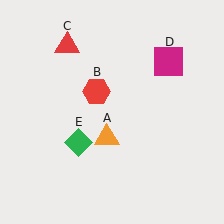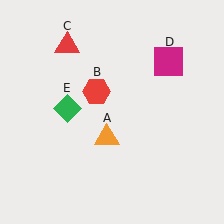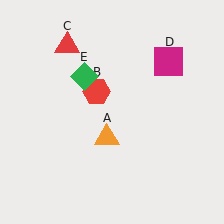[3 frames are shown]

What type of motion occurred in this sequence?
The green diamond (object E) rotated clockwise around the center of the scene.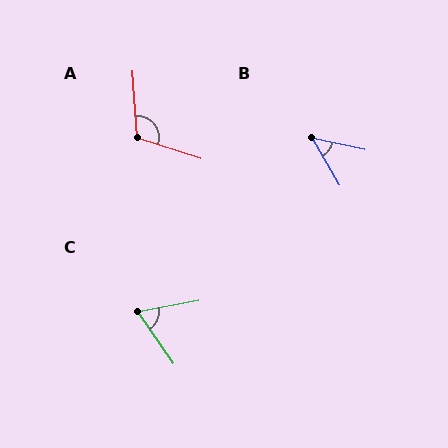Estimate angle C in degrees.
Approximately 66 degrees.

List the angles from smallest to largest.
B (47°), C (66°), A (112°).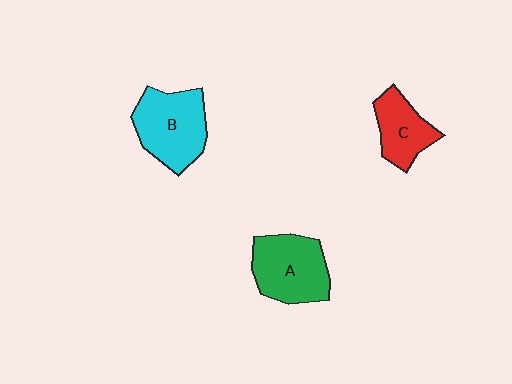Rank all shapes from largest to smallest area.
From largest to smallest: B (cyan), A (green), C (red).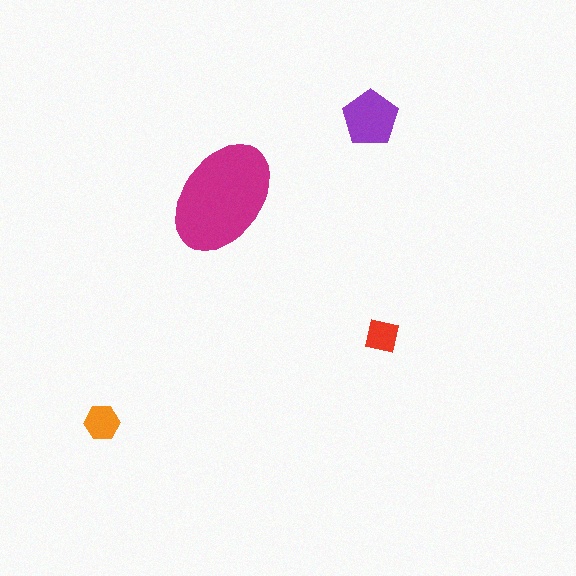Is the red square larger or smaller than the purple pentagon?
Smaller.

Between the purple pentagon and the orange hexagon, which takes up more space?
The purple pentagon.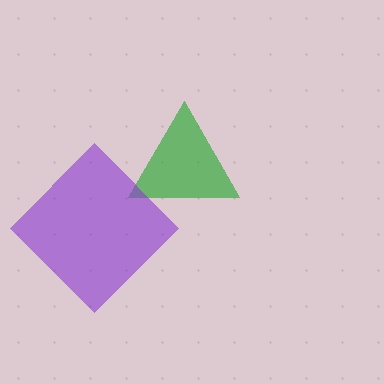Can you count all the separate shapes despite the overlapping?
Yes, there are 2 separate shapes.